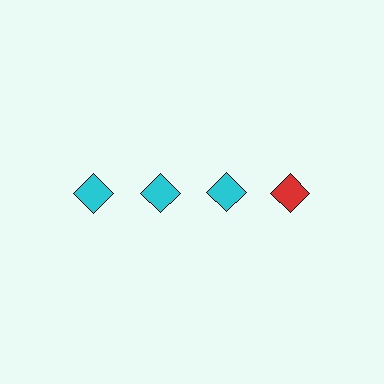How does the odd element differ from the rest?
It has a different color: red instead of cyan.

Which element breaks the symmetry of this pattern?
The red diamond in the top row, second from right column breaks the symmetry. All other shapes are cyan diamonds.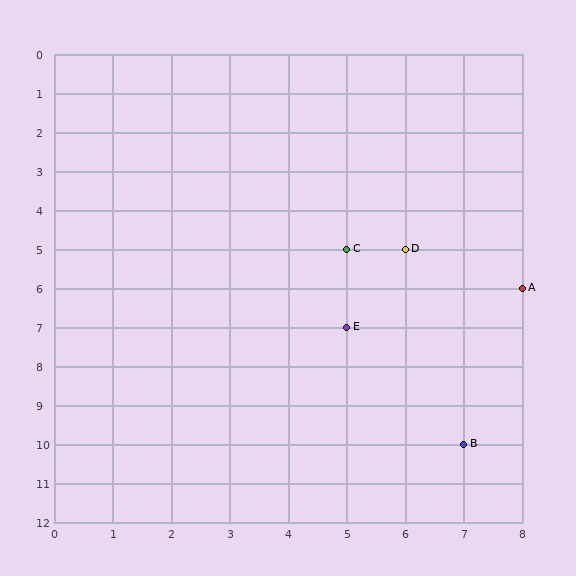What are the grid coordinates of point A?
Point A is at grid coordinates (8, 6).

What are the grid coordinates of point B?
Point B is at grid coordinates (7, 10).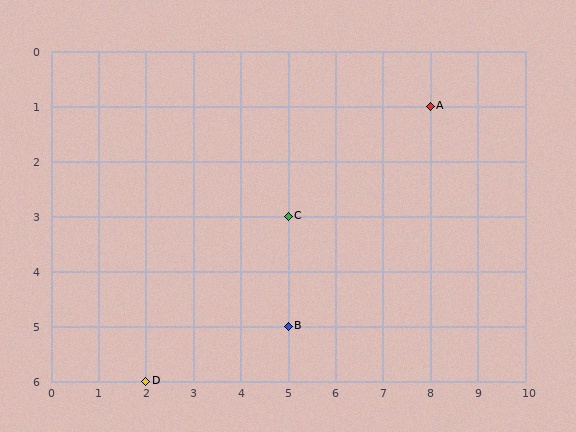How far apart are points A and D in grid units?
Points A and D are 6 columns and 5 rows apart (about 7.8 grid units diagonally).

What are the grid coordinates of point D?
Point D is at grid coordinates (2, 6).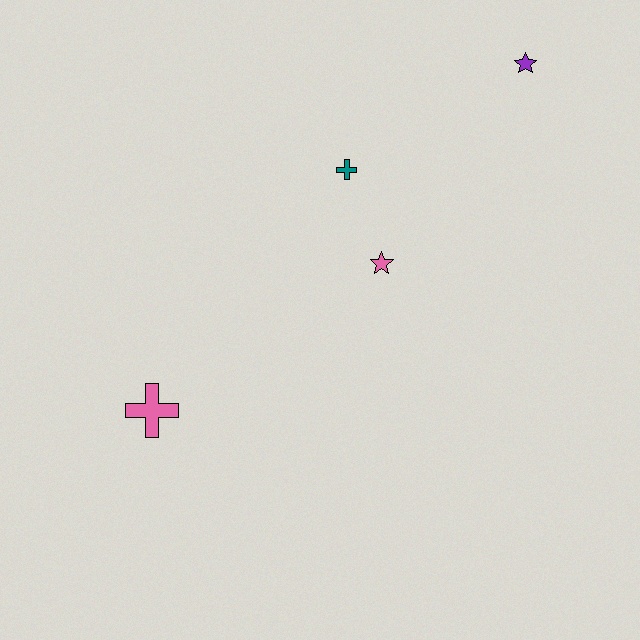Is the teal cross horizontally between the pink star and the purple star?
No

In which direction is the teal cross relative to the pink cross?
The teal cross is above the pink cross.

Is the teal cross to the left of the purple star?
Yes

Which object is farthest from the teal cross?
The pink cross is farthest from the teal cross.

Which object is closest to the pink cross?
The pink star is closest to the pink cross.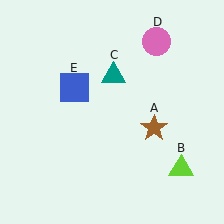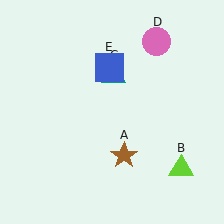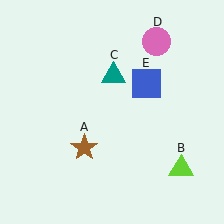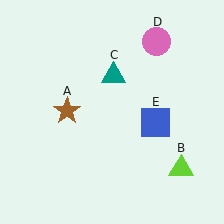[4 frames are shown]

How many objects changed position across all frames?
2 objects changed position: brown star (object A), blue square (object E).